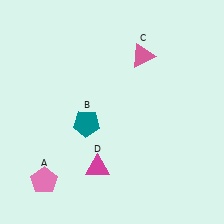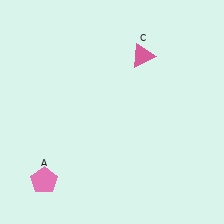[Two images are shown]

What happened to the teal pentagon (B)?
The teal pentagon (B) was removed in Image 2. It was in the bottom-left area of Image 1.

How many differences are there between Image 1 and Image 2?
There are 2 differences between the two images.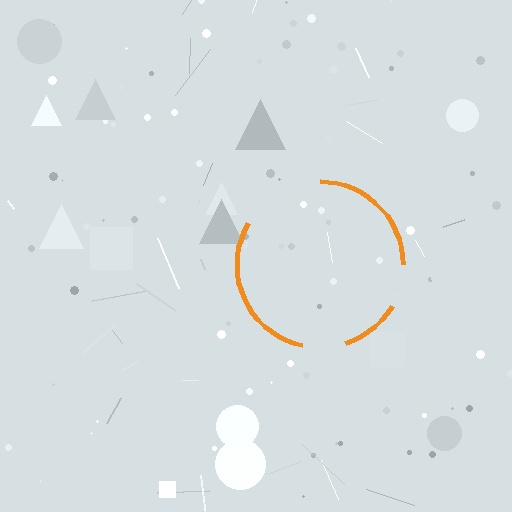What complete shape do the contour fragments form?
The contour fragments form a circle.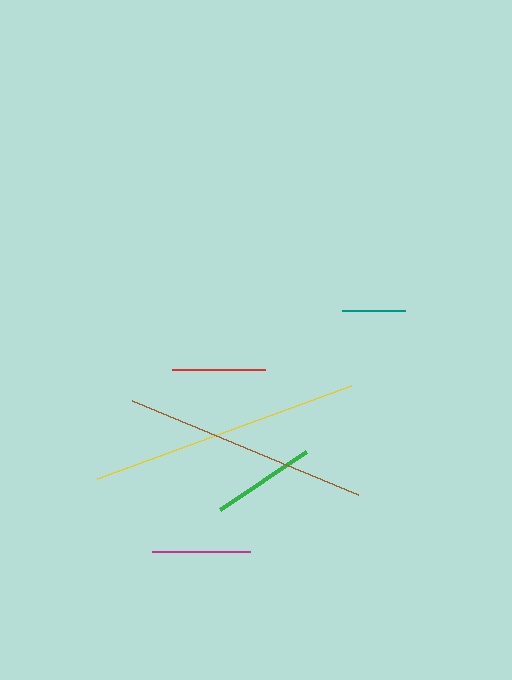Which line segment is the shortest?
The teal line is the shortest at approximately 63 pixels.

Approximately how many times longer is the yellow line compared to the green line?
The yellow line is approximately 2.6 times the length of the green line.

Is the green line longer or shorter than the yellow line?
The yellow line is longer than the green line.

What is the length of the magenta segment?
The magenta segment is approximately 98 pixels long.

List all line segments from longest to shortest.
From longest to shortest: yellow, brown, green, magenta, red, teal.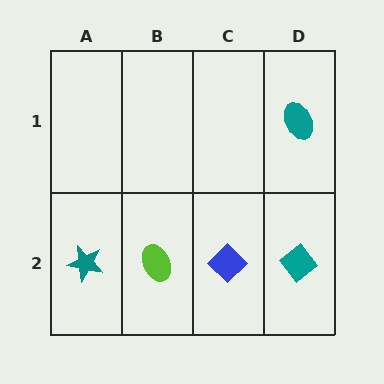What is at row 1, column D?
A teal ellipse.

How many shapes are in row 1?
1 shape.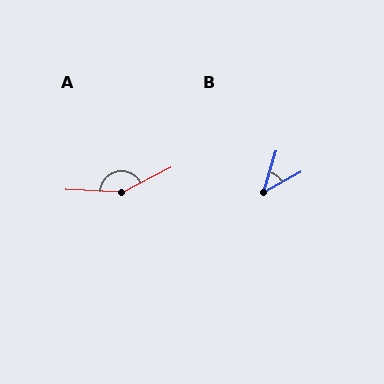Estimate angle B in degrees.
Approximately 45 degrees.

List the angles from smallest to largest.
B (45°), A (150°).